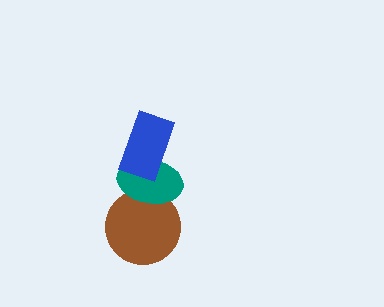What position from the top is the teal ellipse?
The teal ellipse is 2nd from the top.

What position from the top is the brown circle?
The brown circle is 3rd from the top.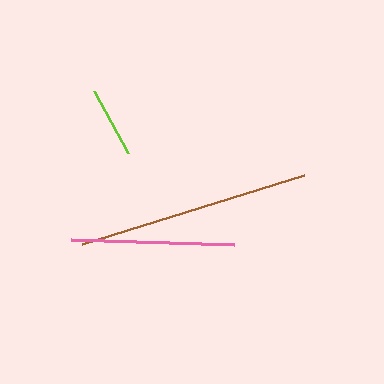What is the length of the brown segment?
The brown segment is approximately 232 pixels long.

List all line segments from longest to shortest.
From longest to shortest: brown, pink, lime.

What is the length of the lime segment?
The lime segment is approximately 72 pixels long.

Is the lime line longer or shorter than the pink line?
The pink line is longer than the lime line.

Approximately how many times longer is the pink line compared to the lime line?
The pink line is approximately 2.3 times the length of the lime line.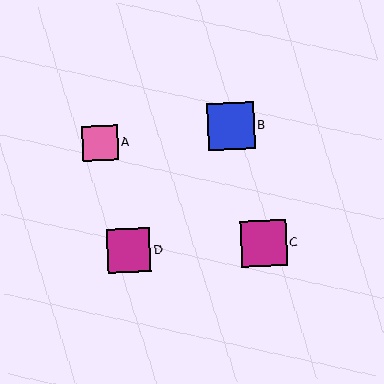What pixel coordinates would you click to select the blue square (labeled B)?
Click at (231, 126) to select the blue square B.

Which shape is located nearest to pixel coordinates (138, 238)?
The magenta square (labeled D) at (129, 251) is nearest to that location.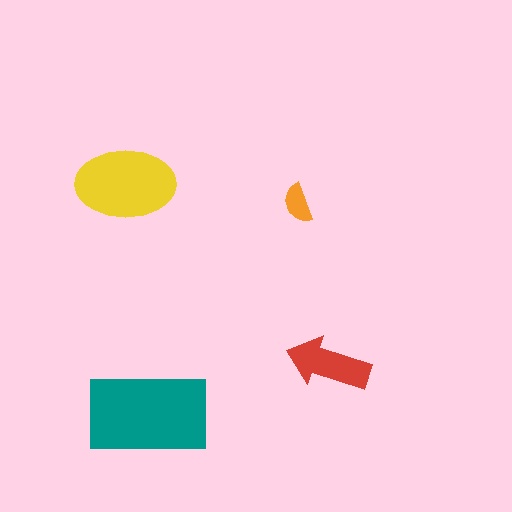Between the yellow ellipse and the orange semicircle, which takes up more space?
The yellow ellipse.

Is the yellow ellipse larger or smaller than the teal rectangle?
Smaller.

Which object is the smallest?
The orange semicircle.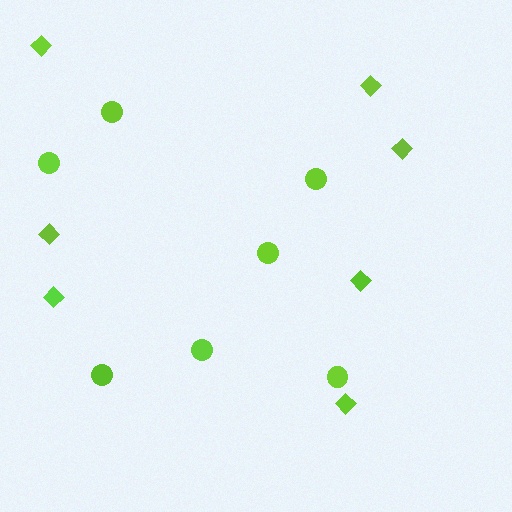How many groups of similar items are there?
There are 2 groups: one group of diamonds (7) and one group of circles (7).